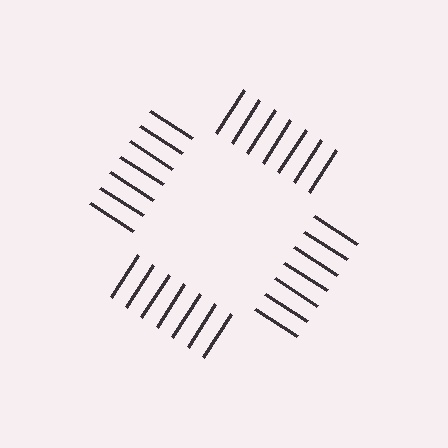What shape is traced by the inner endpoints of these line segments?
An illusory square — the line segments terminate on its edges but no continuous stroke is drawn.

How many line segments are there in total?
28 — 7 along each of the 4 edges.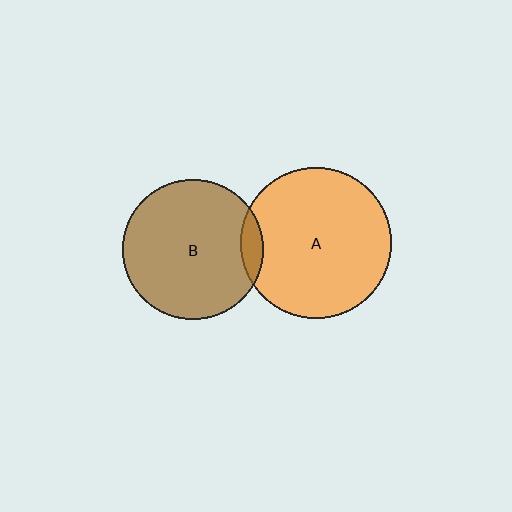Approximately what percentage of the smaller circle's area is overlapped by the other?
Approximately 10%.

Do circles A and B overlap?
Yes.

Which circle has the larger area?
Circle A (orange).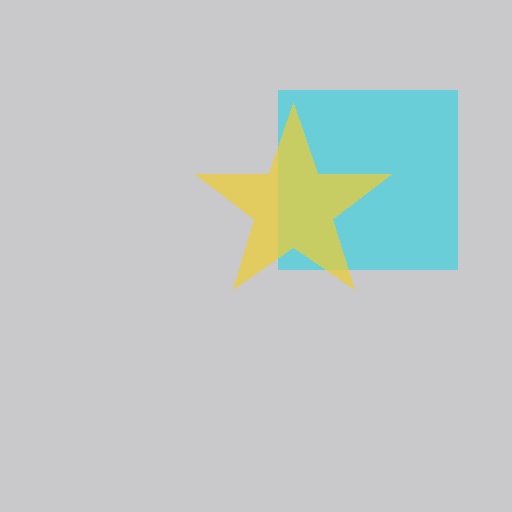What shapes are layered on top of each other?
The layered shapes are: a cyan square, a yellow star.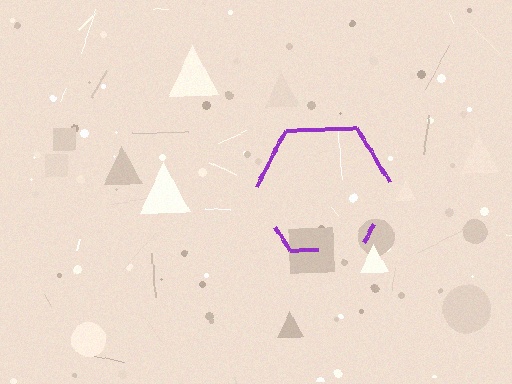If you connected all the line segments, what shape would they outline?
They would outline a hexagon.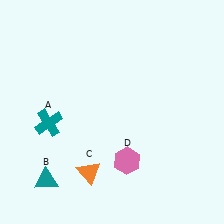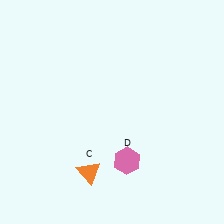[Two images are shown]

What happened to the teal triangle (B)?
The teal triangle (B) was removed in Image 2. It was in the bottom-left area of Image 1.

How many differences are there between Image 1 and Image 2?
There are 2 differences between the two images.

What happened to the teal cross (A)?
The teal cross (A) was removed in Image 2. It was in the bottom-left area of Image 1.